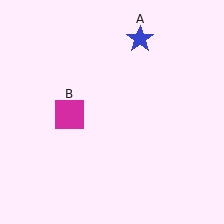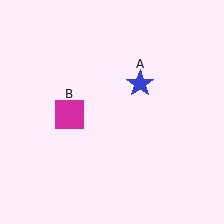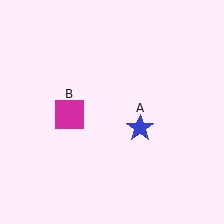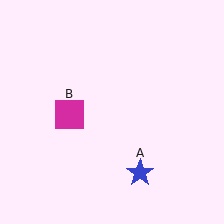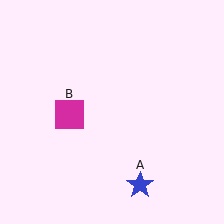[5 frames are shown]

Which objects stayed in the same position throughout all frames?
Magenta square (object B) remained stationary.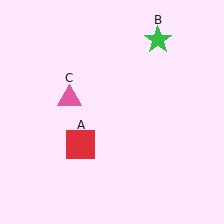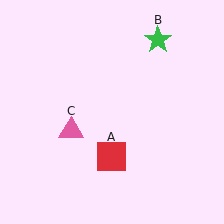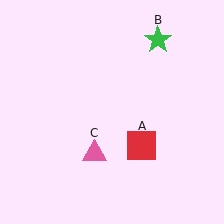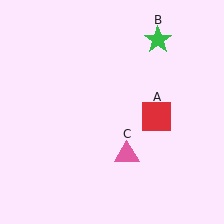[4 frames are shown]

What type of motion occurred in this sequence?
The red square (object A), pink triangle (object C) rotated counterclockwise around the center of the scene.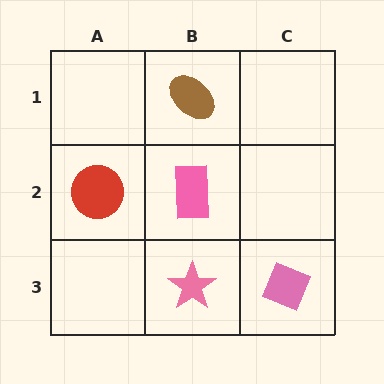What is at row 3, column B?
A pink star.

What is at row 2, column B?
A pink rectangle.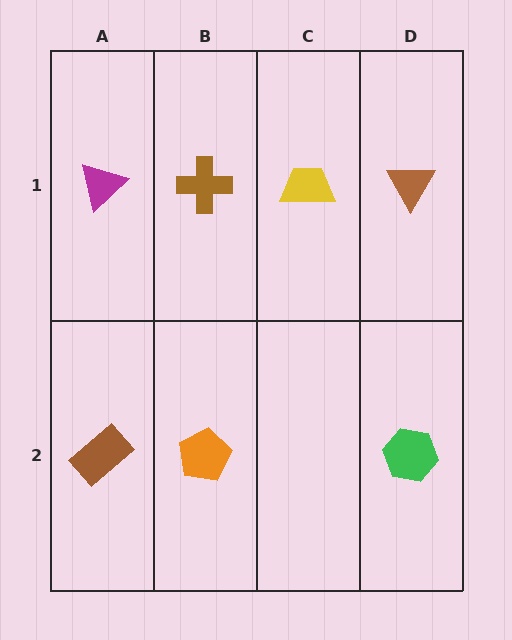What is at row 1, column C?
A yellow trapezoid.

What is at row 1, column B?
A brown cross.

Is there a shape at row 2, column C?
No, that cell is empty.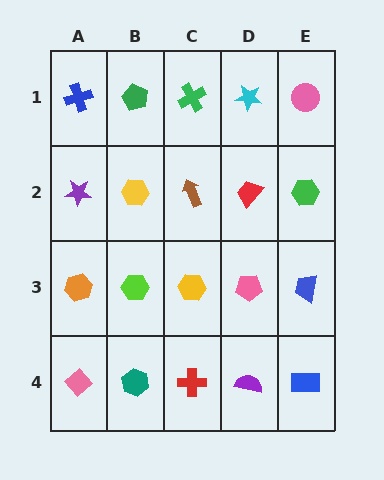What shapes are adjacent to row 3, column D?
A red trapezoid (row 2, column D), a purple semicircle (row 4, column D), a yellow hexagon (row 3, column C), a blue trapezoid (row 3, column E).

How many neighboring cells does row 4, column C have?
3.